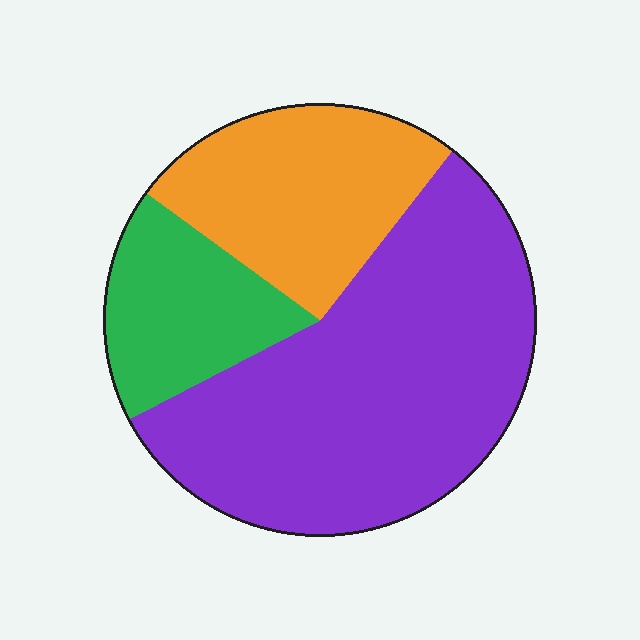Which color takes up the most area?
Purple, at roughly 55%.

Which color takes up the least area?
Green, at roughly 20%.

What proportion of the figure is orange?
Orange takes up about one quarter (1/4) of the figure.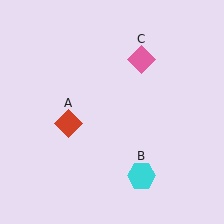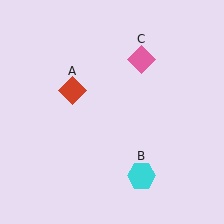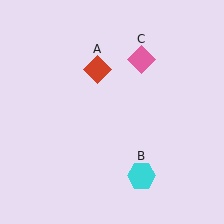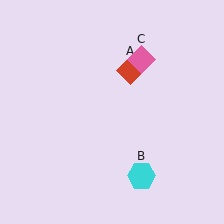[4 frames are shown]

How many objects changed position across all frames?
1 object changed position: red diamond (object A).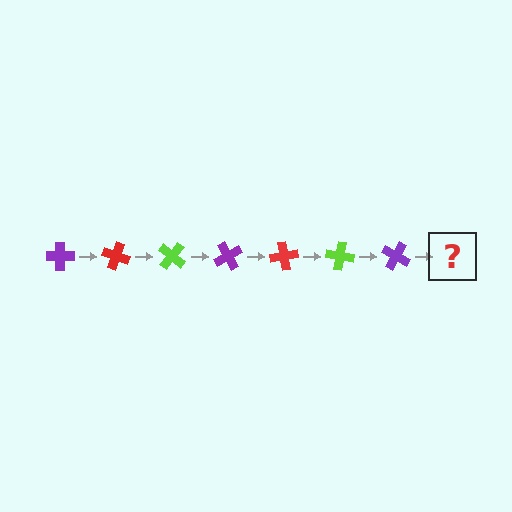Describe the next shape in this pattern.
It should be a red cross, rotated 140 degrees from the start.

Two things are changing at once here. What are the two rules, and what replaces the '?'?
The two rules are that it rotates 20 degrees each step and the color cycles through purple, red, and lime. The '?' should be a red cross, rotated 140 degrees from the start.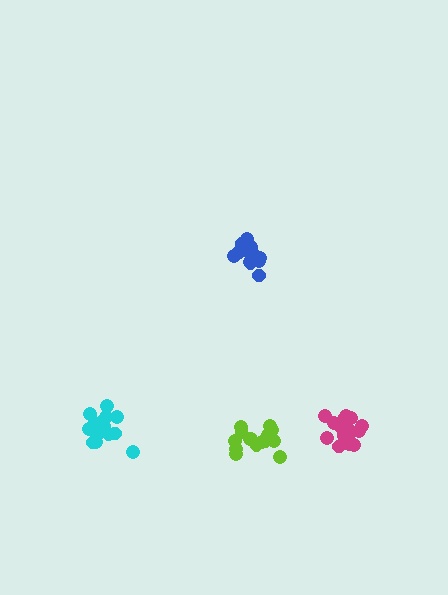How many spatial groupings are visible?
There are 4 spatial groupings.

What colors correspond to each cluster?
The clusters are colored: blue, lime, magenta, cyan.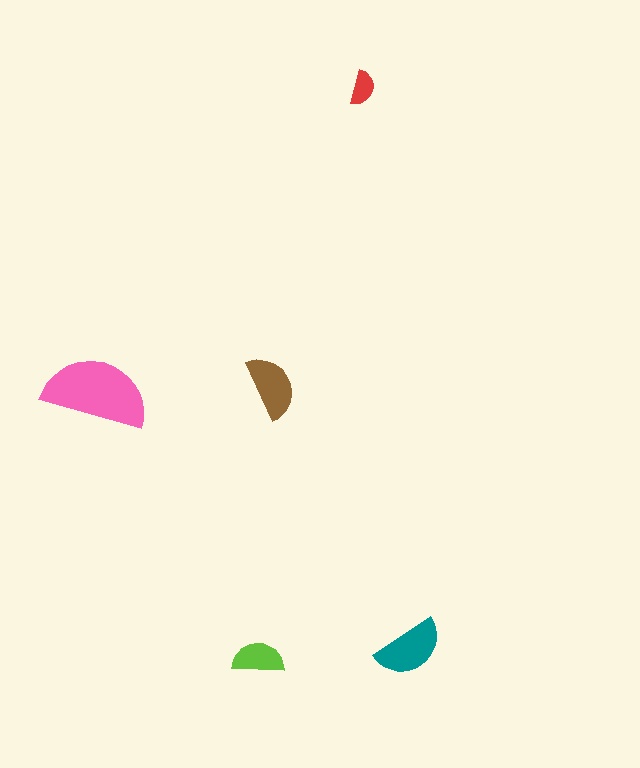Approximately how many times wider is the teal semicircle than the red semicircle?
About 2 times wider.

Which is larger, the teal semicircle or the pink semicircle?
The pink one.